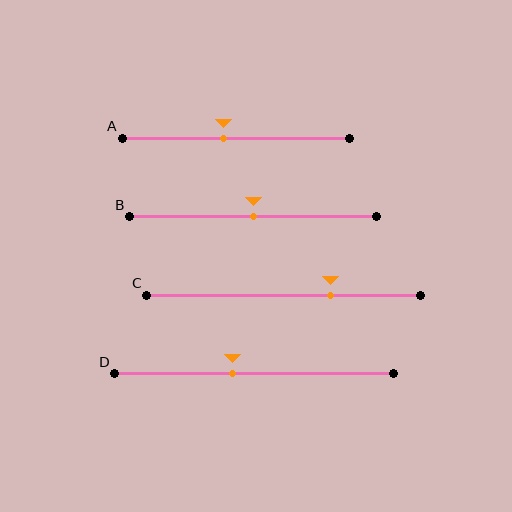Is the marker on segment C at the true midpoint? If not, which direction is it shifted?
No, the marker on segment C is shifted to the right by about 17% of the segment length.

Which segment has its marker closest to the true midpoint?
Segment B has its marker closest to the true midpoint.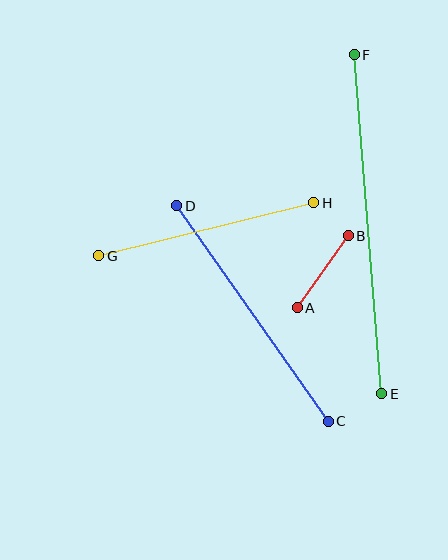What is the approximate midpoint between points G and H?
The midpoint is at approximately (206, 229) pixels.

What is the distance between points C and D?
The distance is approximately 264 pixels.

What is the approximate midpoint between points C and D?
The midpoint is at approximately (253, 313) pixels.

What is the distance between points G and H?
The distance is approximately 221 pixels.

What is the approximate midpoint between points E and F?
The midpoint is at approximately (368, 224) pixels.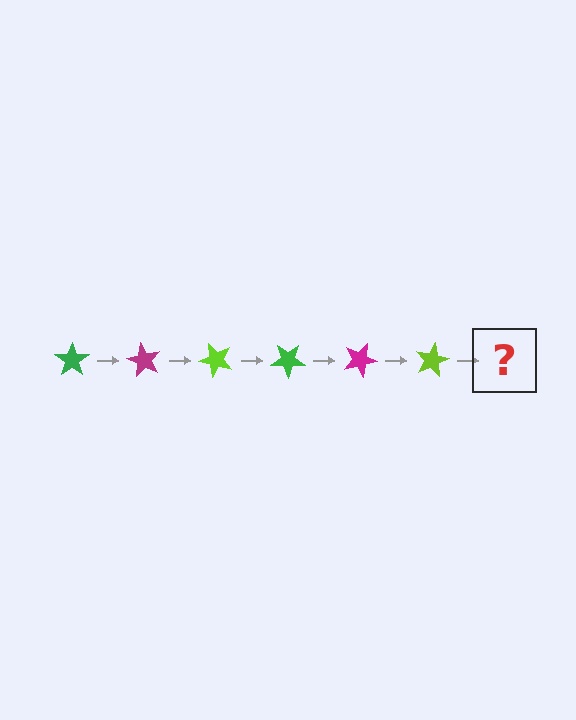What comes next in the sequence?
The next element should be a green star, rotated 360 degrees from the start.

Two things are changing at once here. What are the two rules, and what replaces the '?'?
The two rules are that it rotates 60 degrees each step and the color cycles through green, magenta, and lime. The '?' should be a green star, rotated 360 degrees from the start.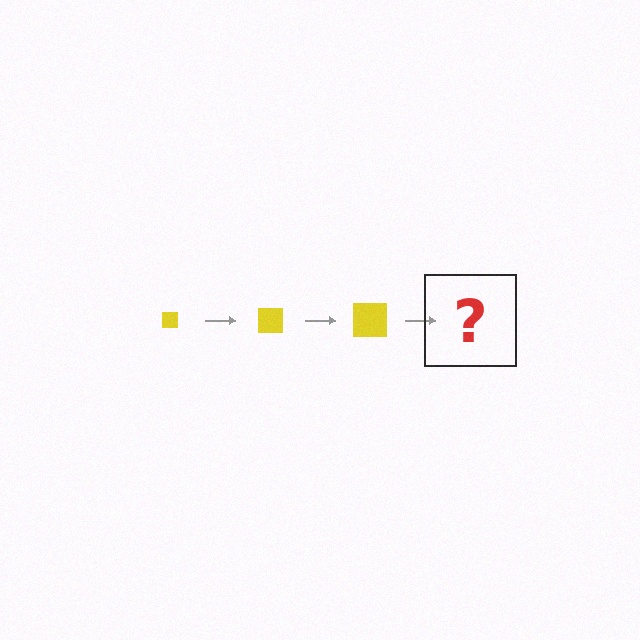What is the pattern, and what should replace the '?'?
The pattern is that the square gets progressively larger each step. The '?' should be a yellow square, larger than the previous one.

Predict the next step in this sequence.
The next step is a yellow square, larger than the previous one.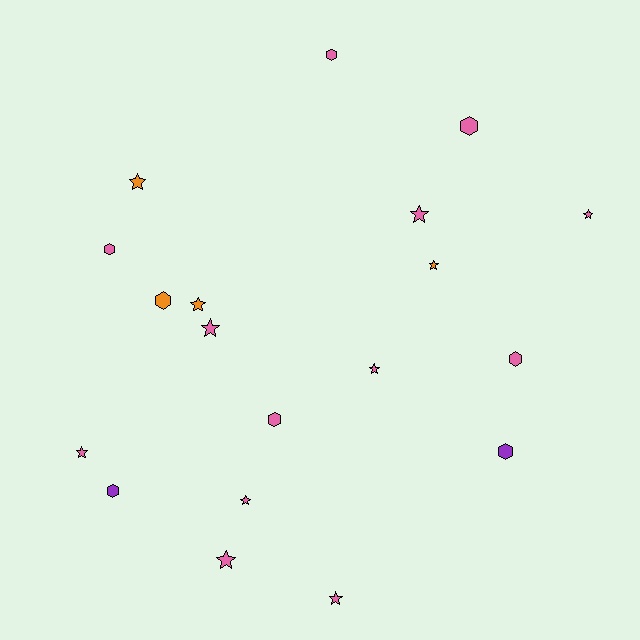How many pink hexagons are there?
There are 5 pink hexagons.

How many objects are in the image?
There are 19 objects.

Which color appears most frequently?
Pink, with 13 objects.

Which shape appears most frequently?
Star, with 11 objects.